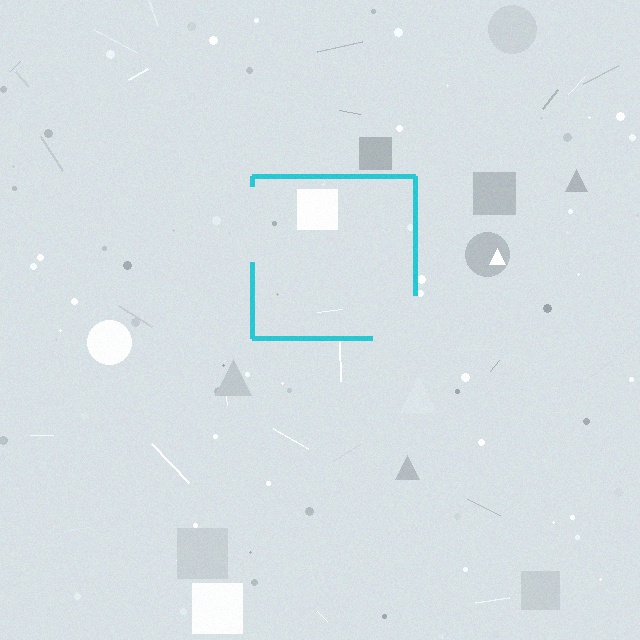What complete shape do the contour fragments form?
The contour fragments form a square.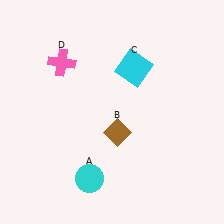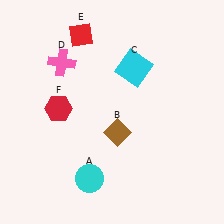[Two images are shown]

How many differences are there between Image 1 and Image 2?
There are 2 differences between the two images.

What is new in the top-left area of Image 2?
A red hexagon (F) was added in the top-left area of Image 2.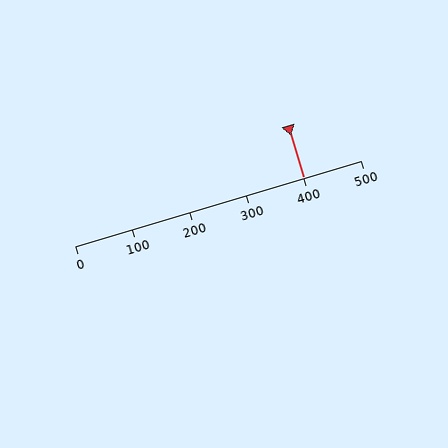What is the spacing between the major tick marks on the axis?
The major ticks are spaced 100 apart.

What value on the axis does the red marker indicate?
The marker indicates approximately 400.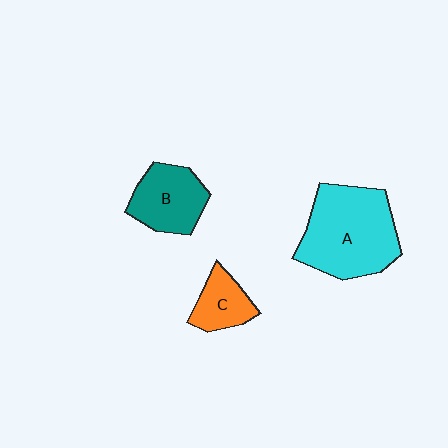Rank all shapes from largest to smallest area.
From largest to smallest: A (cyan), B (teal), C (orange).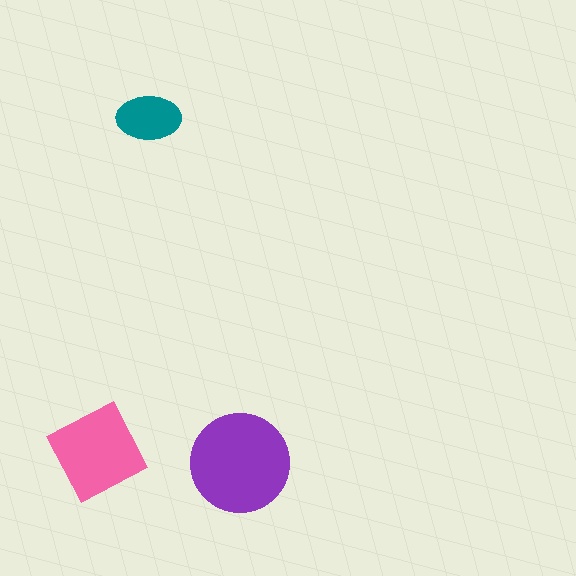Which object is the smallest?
The teal ellipse.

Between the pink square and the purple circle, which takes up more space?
The purple circle.